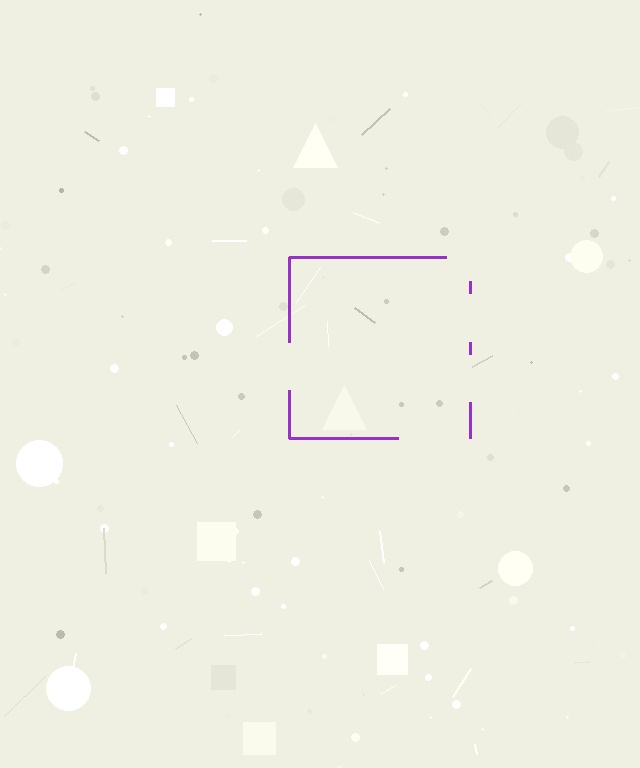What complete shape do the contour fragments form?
The contour fragments form a square.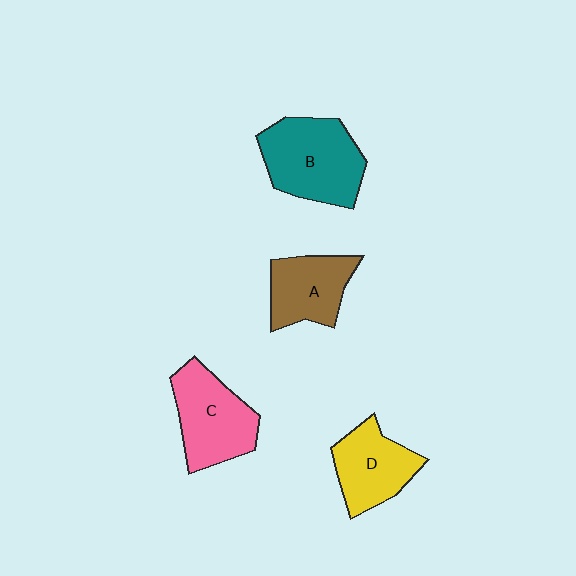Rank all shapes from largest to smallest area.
From largest to smallest: B (teal), C (pink), D (yellow), A (brown).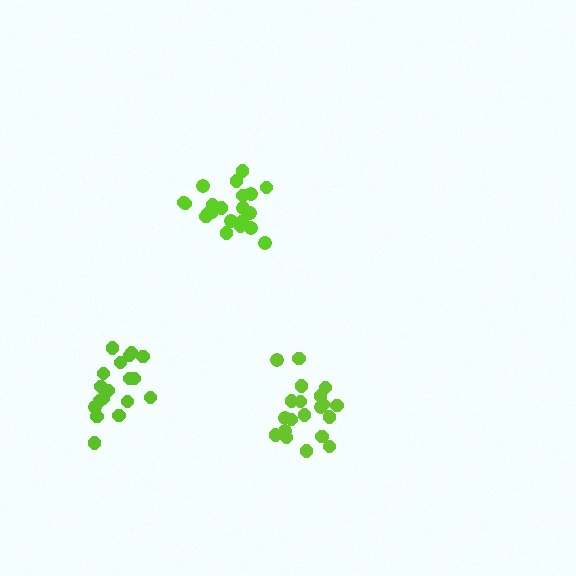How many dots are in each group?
Group 1: 21 dots, Group 2: 20 dots, Group 3: 18 dots (59 total).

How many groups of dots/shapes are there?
There are 3 groups.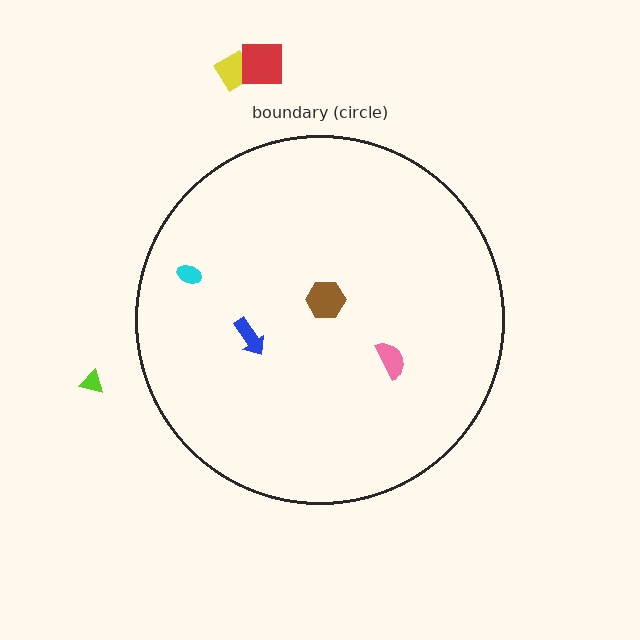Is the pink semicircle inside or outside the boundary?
Inside.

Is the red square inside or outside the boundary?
Outside.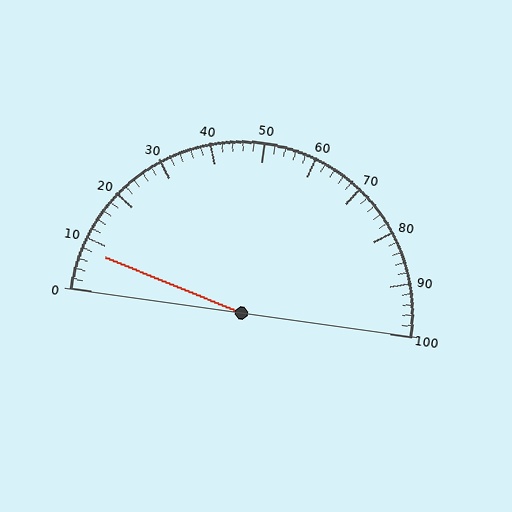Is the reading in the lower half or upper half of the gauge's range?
The reading is in the lower half of the range (0 to 100).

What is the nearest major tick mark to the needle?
The nearest major tick mark is 10.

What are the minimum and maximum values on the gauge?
The gauge ranges from 0 to 100.